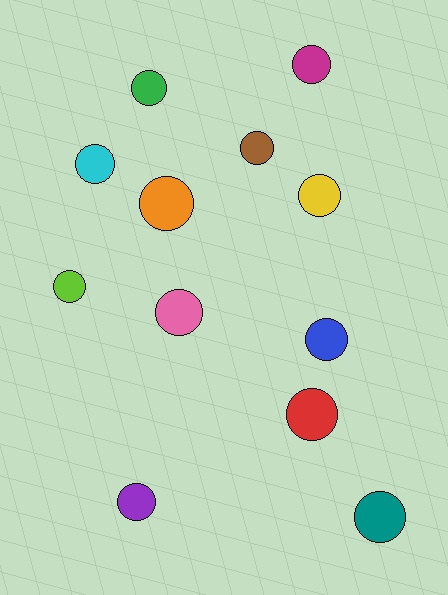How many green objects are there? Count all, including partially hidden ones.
There is 1 green object.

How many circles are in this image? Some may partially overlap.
There are 12 circles.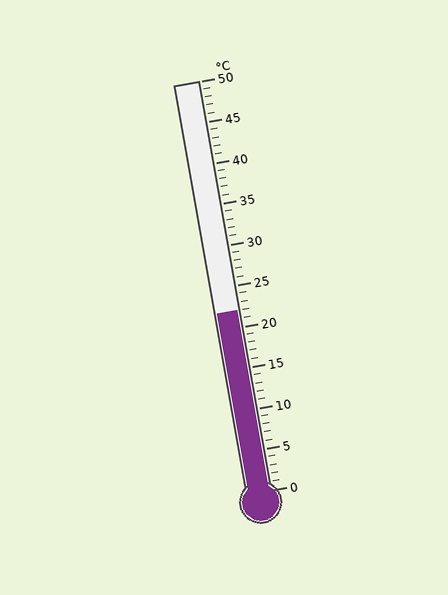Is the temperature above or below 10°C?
The temperature is above 10°C.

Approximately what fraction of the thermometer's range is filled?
The thermometer is filled to approximately 45% of its range.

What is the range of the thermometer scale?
The thermometer scale ranges from 0°C to 50°C.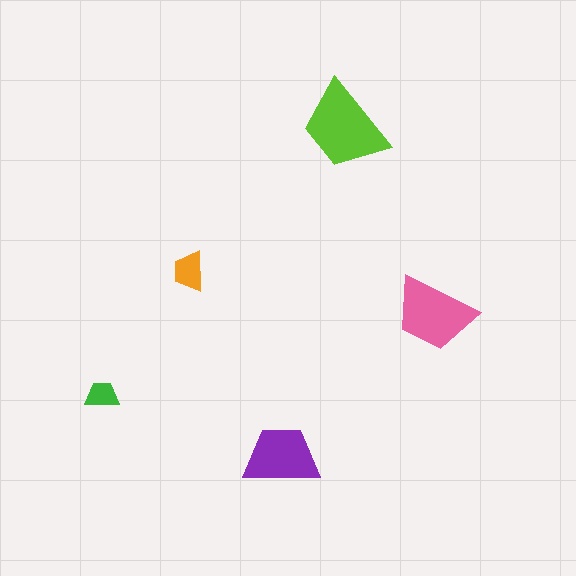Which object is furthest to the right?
The pink trapezoid is rightmost.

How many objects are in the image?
There are 5 objects in the image.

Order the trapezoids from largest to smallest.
the lime one, the pink one, the purple one, the orange one, the green one.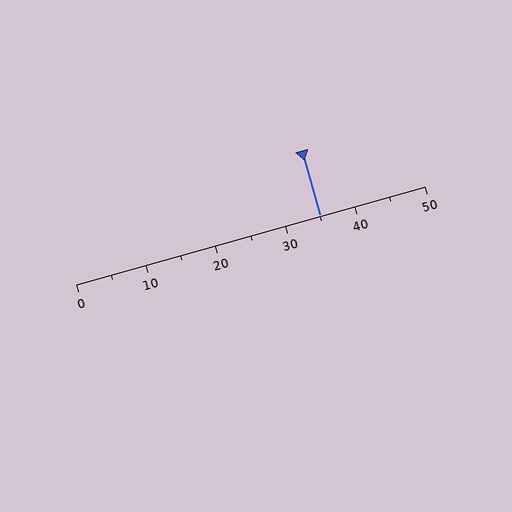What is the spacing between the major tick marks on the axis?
The major ticks are spaced 10 apart.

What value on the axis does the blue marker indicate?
The marker indicates approximately 35.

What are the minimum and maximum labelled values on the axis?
The axis runs from 0 to 50.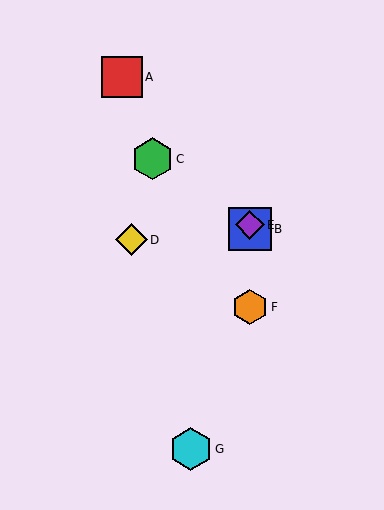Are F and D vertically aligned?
No, F is at x≈250 and D is at x≈131.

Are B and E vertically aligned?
Yes, both are at x≈250.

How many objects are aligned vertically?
3 objects (B, E, F) are aligned vertically.